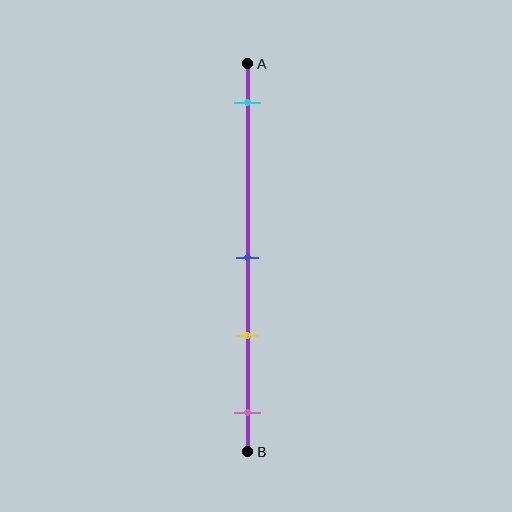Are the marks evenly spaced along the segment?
No, the marks are not evenly spaced.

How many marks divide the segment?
There are 4 marks dividing the segment.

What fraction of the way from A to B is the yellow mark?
The yellow mark is approximately 70% (0.7) of the way from A to B.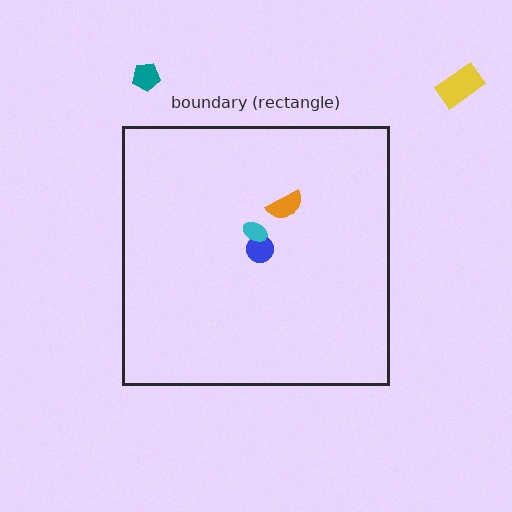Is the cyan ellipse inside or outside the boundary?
Inside.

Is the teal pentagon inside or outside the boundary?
Outside.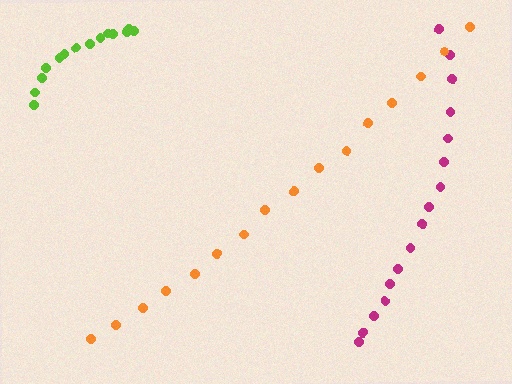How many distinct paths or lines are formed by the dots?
There are 3 distinct paths.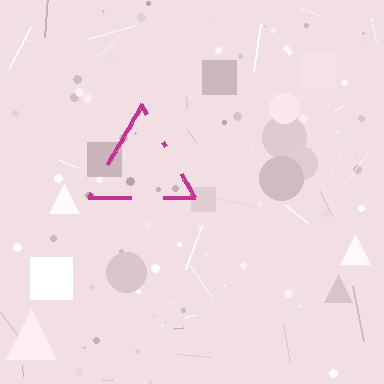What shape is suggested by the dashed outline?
The dashed outline suggests a triangle.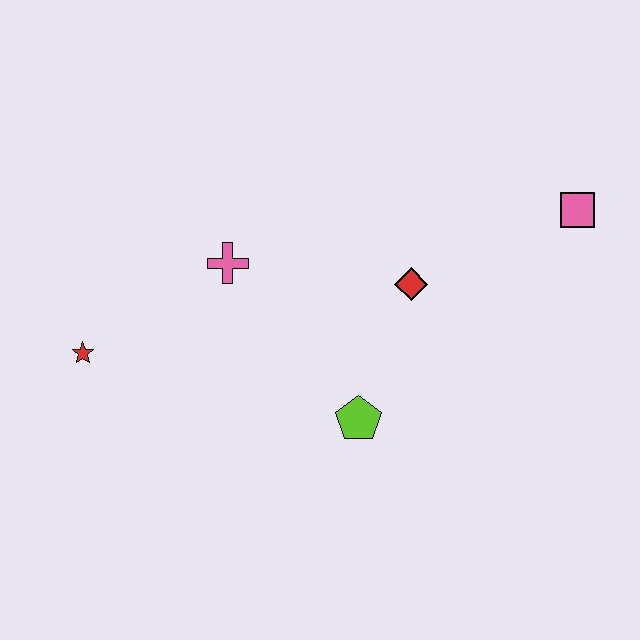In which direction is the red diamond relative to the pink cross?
The red diamond is to the right of the pink cross.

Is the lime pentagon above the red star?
No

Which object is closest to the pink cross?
The red star is closest to the pink cross.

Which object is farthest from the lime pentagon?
The pink square is farthest from the lime pentagon.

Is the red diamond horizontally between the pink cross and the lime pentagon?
No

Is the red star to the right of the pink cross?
No